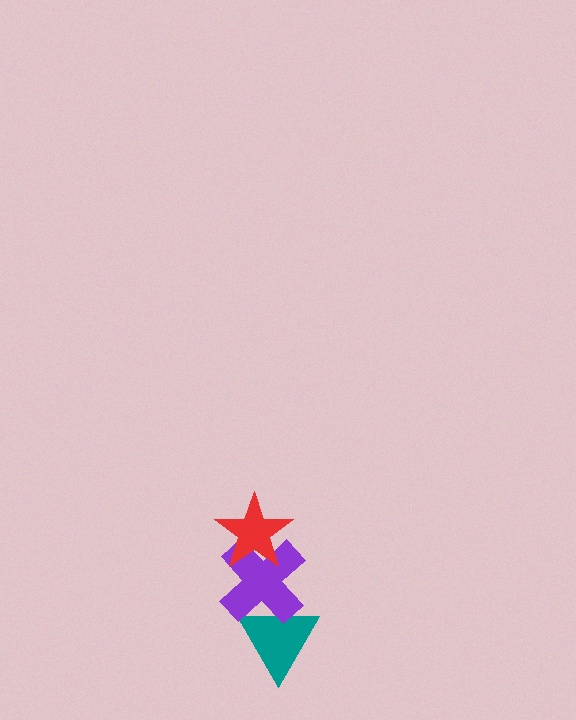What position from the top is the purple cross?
The purple cross is 2nd from the top.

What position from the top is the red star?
The red star is 1st from the top.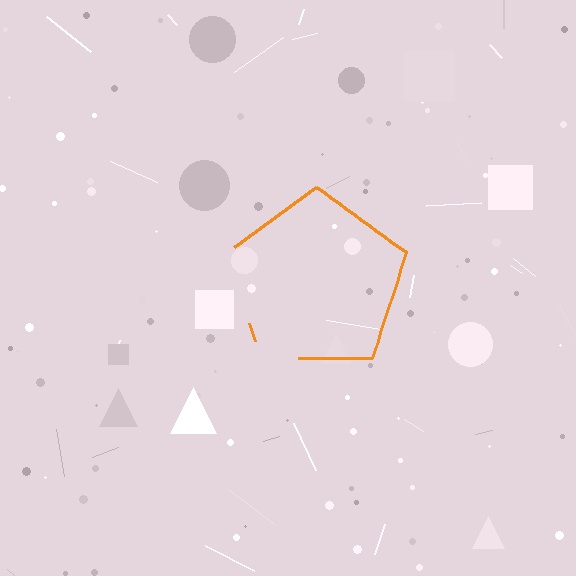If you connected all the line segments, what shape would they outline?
They would outline a pentagon.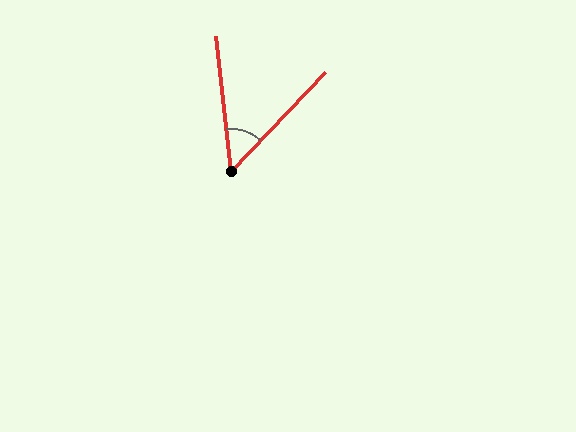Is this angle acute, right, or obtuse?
It is acute.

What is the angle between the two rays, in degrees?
Approximately 50 degrees.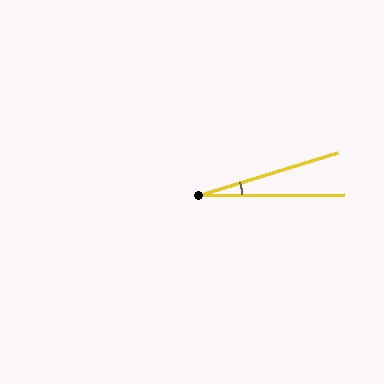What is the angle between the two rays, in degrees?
Approximately 17 degrees.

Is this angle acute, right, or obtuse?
It is acute.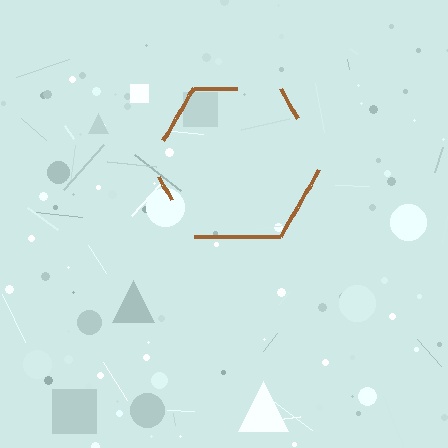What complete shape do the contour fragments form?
The contour fragments form a hexagon.